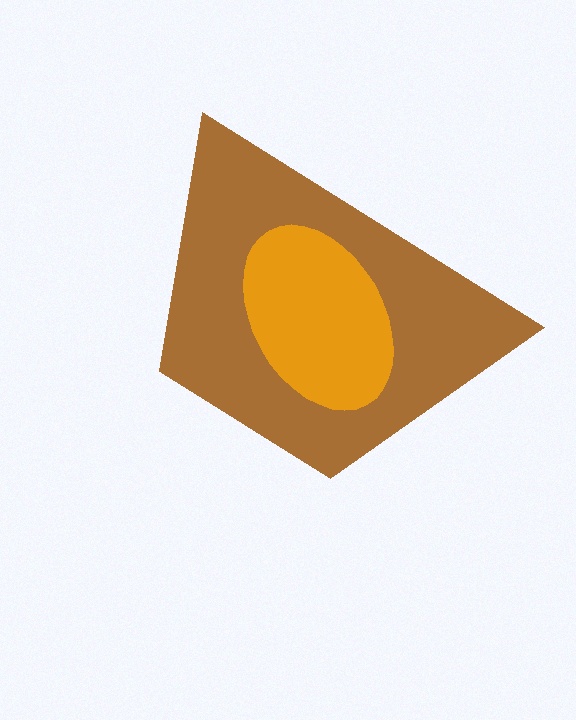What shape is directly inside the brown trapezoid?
The orange ellipse.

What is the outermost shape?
The brown trapezoid.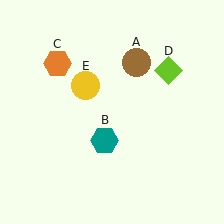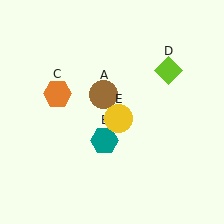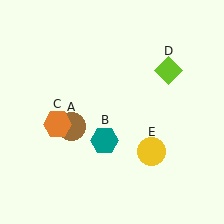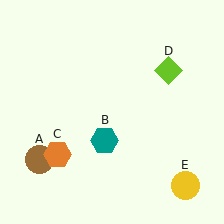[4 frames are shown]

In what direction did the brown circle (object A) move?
The brown circle (object A) moved down and to the left.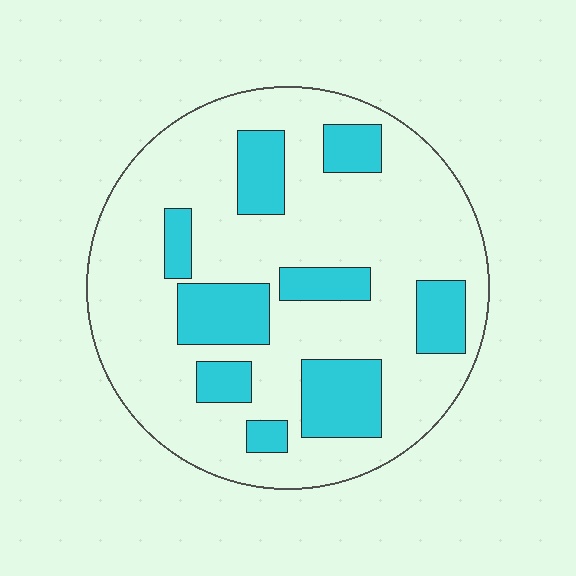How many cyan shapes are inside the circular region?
9.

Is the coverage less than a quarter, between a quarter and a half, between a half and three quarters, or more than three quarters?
Less than a quarter.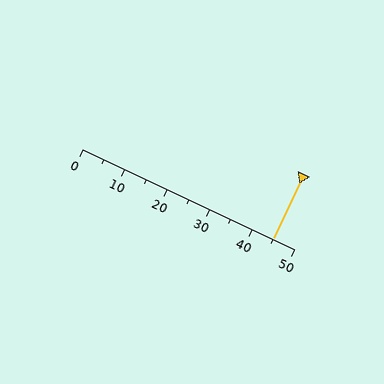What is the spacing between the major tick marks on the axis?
The major ticks are spaced 10 apart.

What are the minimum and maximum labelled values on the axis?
The axis runs from 0 to 50.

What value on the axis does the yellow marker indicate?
The marker indicates approximately 45.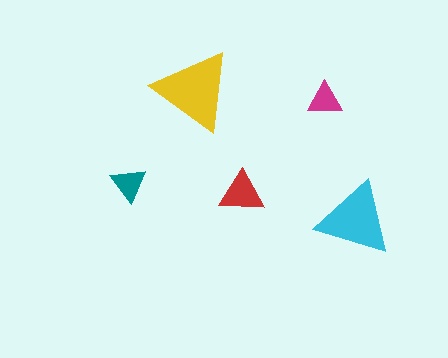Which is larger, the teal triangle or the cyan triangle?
The cyan one.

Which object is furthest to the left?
The teal triangle is leftmost.